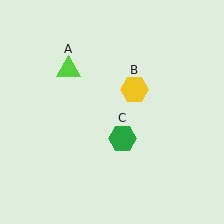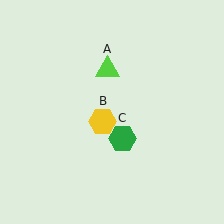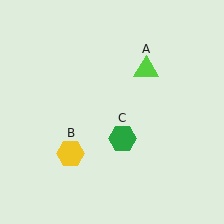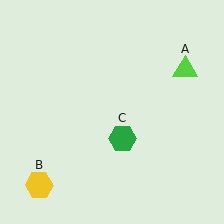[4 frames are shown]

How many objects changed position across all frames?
2 objects changed position: lime triangle (object A), yellow hexagon (object B).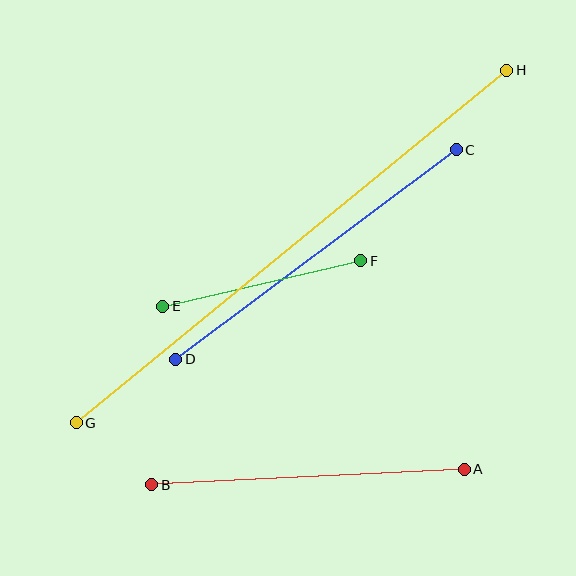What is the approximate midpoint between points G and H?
The midpoint is at approximately (292, 246) pixels.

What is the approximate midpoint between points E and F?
The midpoint is at approximately (262, 284) pixels.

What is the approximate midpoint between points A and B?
The midpoint is at approximately (308, 477) pixels.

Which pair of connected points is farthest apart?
Points G and H are farthest apart.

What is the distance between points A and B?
The distance is approximately 313 pixels.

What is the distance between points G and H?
The distance is approximately 557 pixels.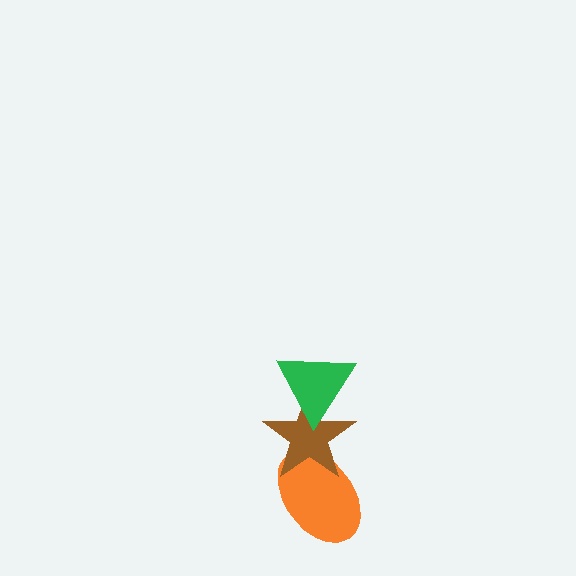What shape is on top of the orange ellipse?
The brown star is on top of the orange ellipse.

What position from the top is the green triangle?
The green triangle is 1st from the top.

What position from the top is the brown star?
The brown star is 2nd from the top.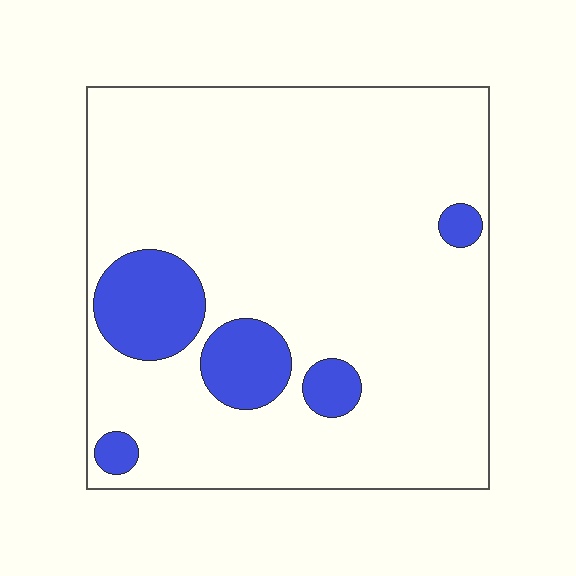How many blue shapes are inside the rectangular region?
5.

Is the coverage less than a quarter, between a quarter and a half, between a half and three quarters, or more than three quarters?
Less than a quarter.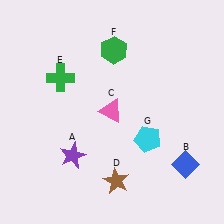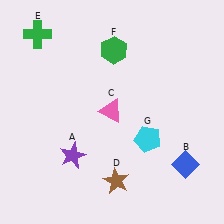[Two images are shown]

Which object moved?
The green cross (E) moved up.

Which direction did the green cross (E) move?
The green cross (E) moved up.